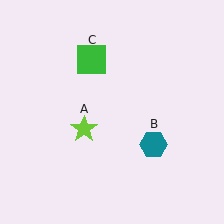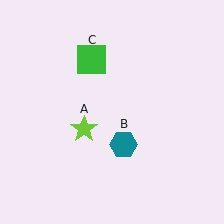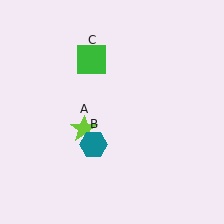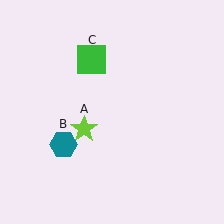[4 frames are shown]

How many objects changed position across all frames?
1 object changed position: teal hexagon (object B).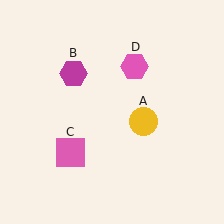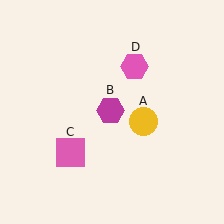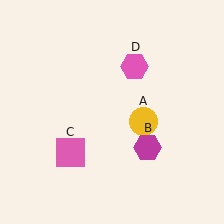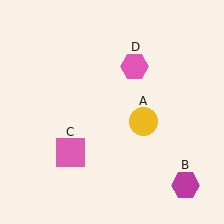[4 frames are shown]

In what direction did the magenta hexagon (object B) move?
The magenta hexagon (object B) moved down and to the right.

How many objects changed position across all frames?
1 object changed position: magenta hexagon (object B).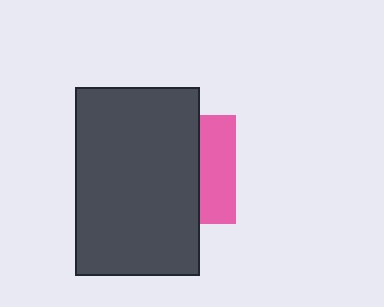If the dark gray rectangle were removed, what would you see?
You would see the complete pink square.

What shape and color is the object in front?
The object in front is a dark gray rectangle.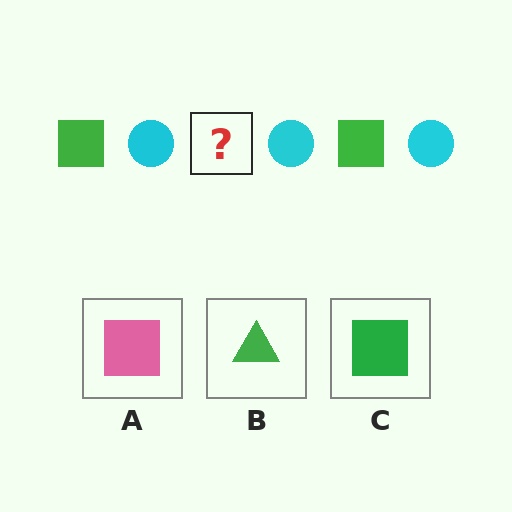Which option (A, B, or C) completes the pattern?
C.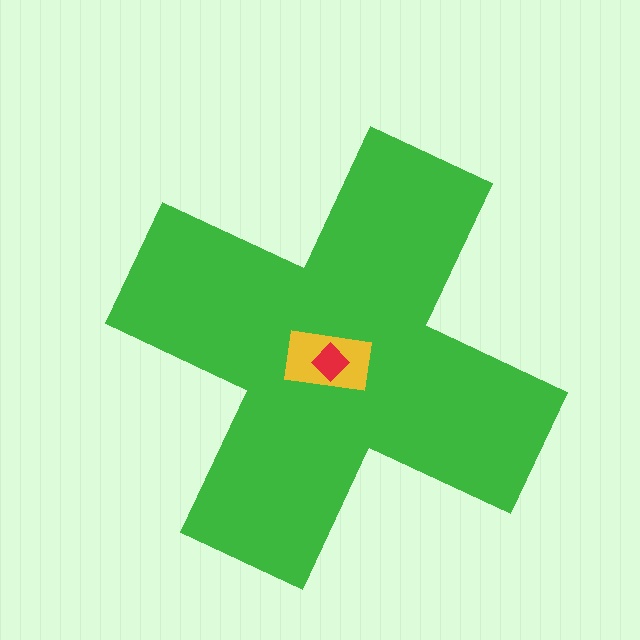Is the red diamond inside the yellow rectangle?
Yes.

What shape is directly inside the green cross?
The yellow rectangle.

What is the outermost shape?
The green cross.